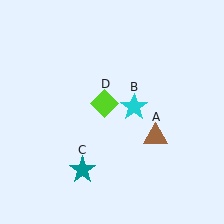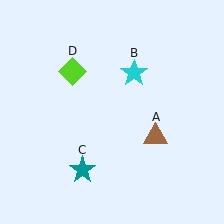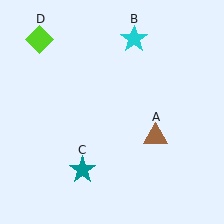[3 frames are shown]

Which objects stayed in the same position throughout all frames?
Brown triangle (object A) and teal star (object C) remained stationary.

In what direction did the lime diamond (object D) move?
The lime diamond (object D) moved up and to the left.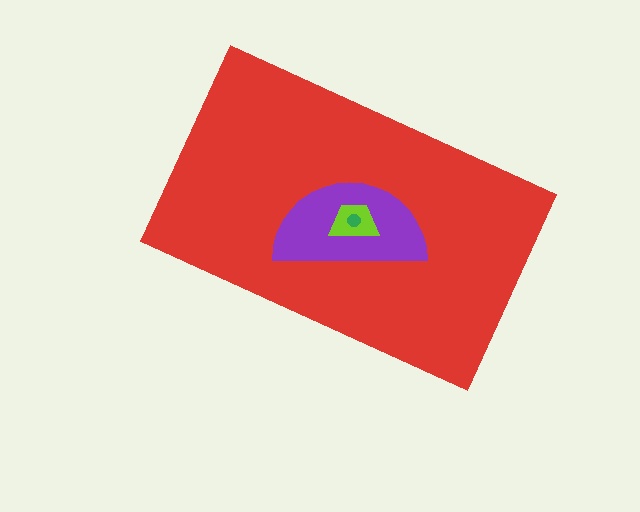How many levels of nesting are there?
4.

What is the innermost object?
The green circle.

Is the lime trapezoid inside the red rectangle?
Yes.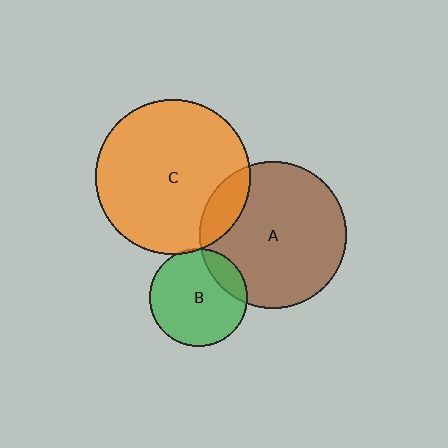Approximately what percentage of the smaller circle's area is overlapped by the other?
Approximately 15%.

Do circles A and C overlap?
Yes.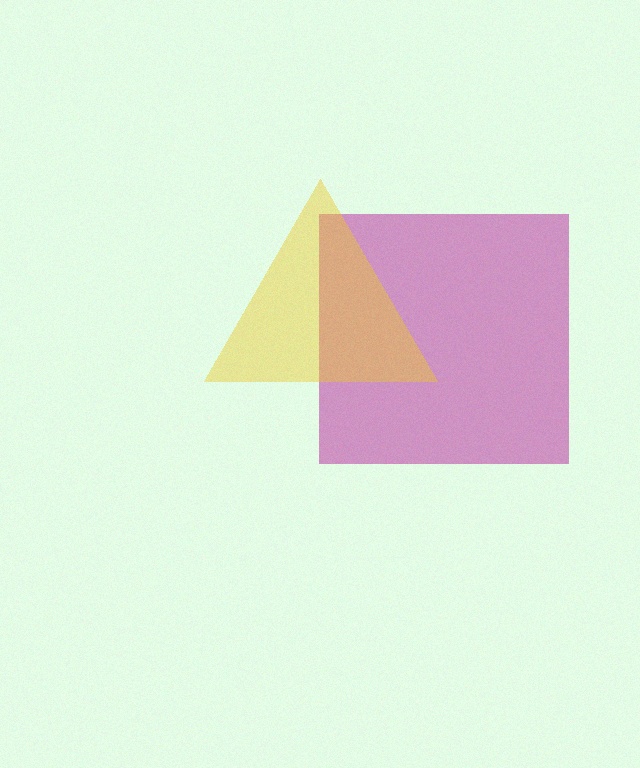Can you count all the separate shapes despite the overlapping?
Yes, there are 2 separate shapes.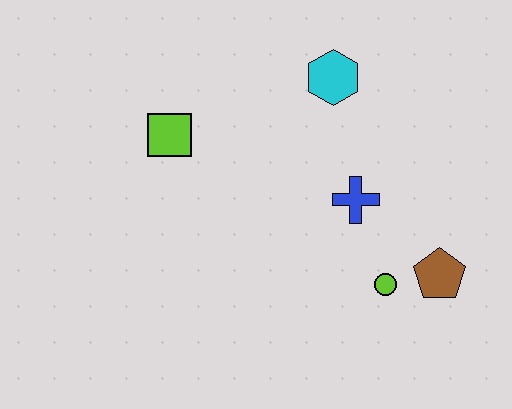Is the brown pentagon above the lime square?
No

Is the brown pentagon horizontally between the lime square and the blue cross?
No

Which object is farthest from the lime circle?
The lime square is farthest from the lime circle.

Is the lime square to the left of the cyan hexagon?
Yes